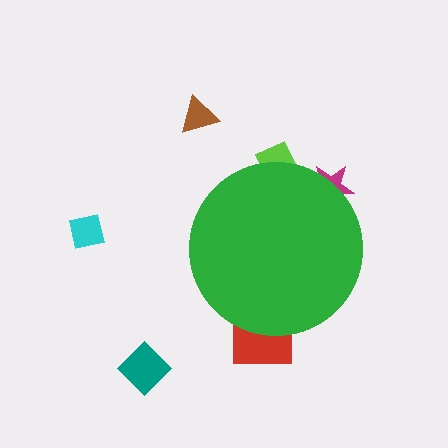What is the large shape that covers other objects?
A green circle.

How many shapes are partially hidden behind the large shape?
3 shapes are partially hidden.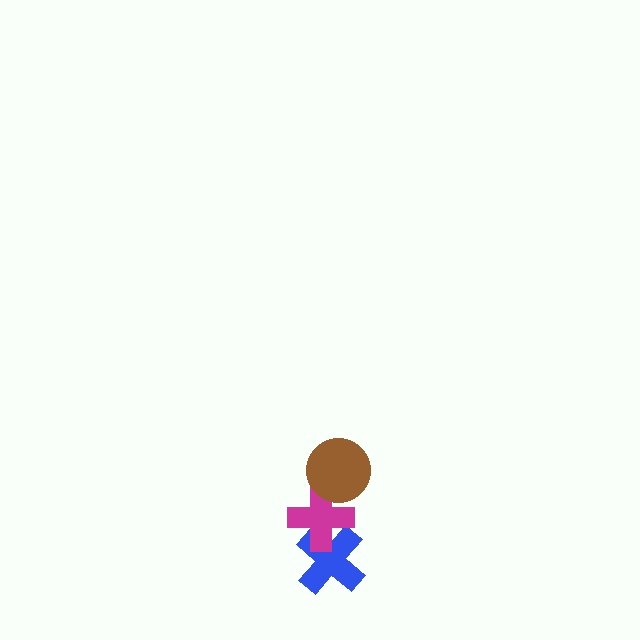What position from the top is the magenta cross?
The magenta cross is 2nd from the top.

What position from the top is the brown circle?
The brown circle is 1st from the top.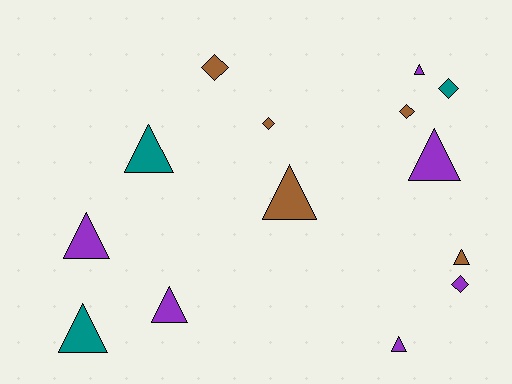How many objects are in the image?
There are 14 objects.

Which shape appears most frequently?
Triangle, with 9 objects.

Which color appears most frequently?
Purple, with 6 objects.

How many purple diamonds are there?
There is 1 purple diamond.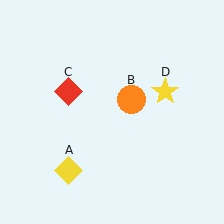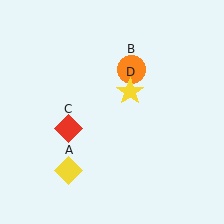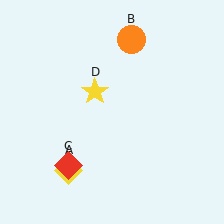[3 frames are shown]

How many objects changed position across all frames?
3 objects changed position: orange circle (object B), red diamond (object C), yellow star (object D).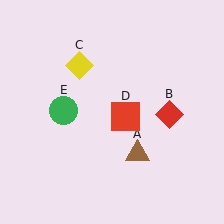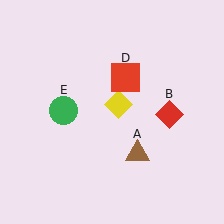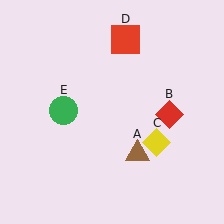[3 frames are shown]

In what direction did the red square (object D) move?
The red square (object D) moved up.